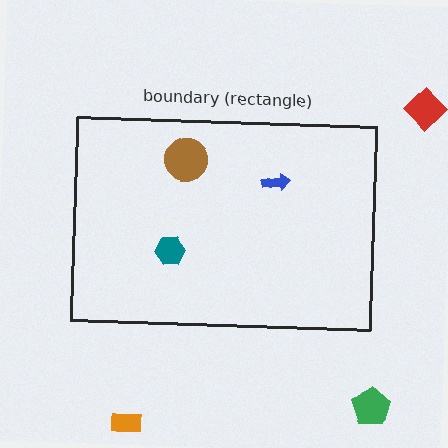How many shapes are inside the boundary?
3 inside, 3 outside.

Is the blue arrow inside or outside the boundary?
Inside.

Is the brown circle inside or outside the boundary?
Inside.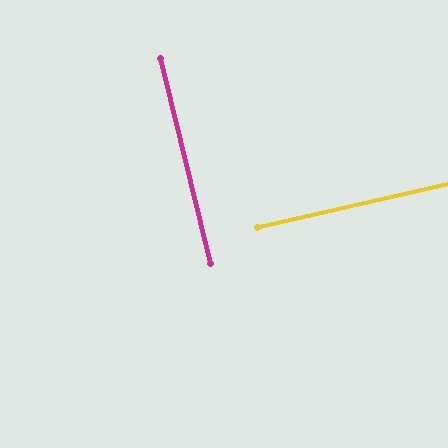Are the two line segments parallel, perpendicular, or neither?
Perpendicular — they meet at approximately 89°.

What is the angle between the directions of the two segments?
Approximately 89 degrees.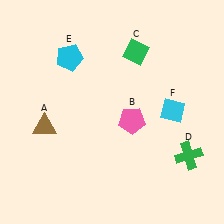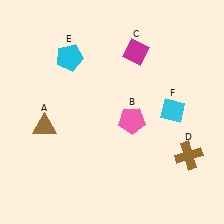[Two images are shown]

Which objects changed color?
C changed from green to magenta. D changed from green to brown.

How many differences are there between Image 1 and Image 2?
There are 2 differences between the two images.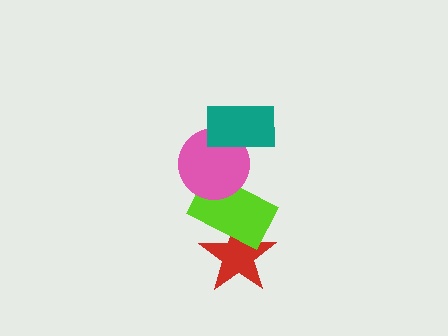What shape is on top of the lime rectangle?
The pink circle is on top of the lime rectangle.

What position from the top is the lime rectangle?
The lime rectangle is 3rd from the top.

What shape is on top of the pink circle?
The teal rectangle is on top of the pink circle.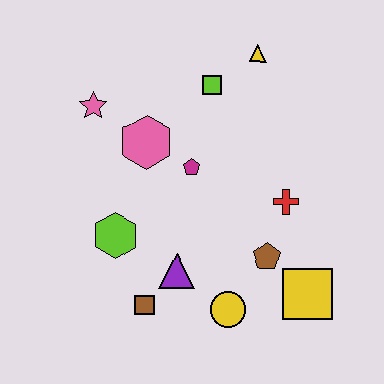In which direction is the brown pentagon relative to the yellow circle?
The brown pentagon is above the yellow circle.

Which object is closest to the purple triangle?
The brown square is closest to the purple triangle.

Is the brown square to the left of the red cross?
Yes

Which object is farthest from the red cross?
The pink star is farthest from the red cross.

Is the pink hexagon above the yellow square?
Yes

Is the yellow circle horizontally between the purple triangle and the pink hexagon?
No